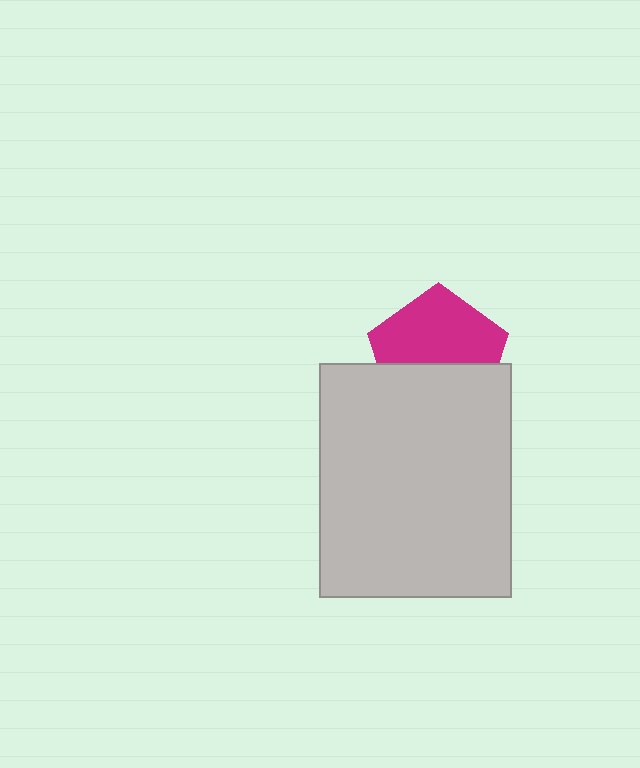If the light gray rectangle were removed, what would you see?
You would see the complete magenta pentagon.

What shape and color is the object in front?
The object in front is a light gray rectangle.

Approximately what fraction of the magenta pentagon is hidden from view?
Roughly 43% of the magenta pentagon is hidden behind the light gray rectangle.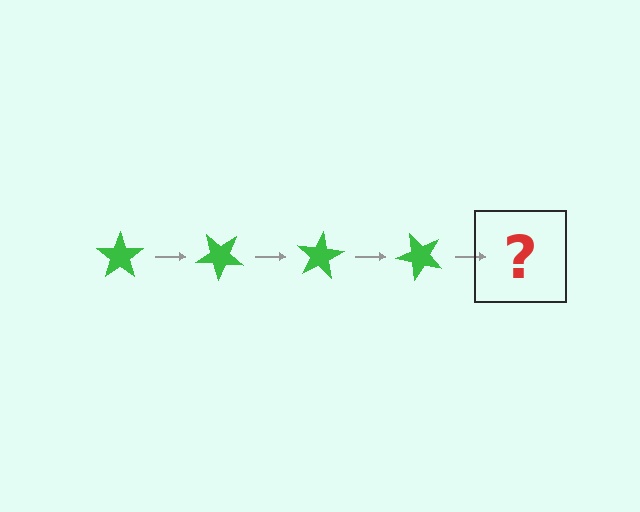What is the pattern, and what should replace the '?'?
The pattern is that the star rotates 40 degrees each step. The '?' should be a green star rotated 160 degrees.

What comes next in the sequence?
The next element should be a green star rotated 160 degrees.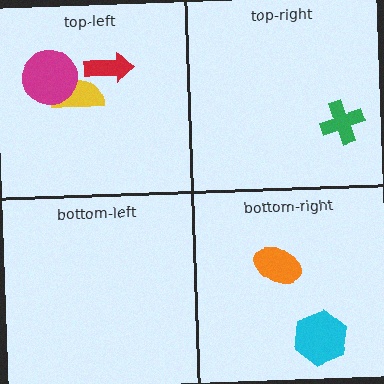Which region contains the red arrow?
The top-left region.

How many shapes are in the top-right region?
1.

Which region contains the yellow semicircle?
The top-left region.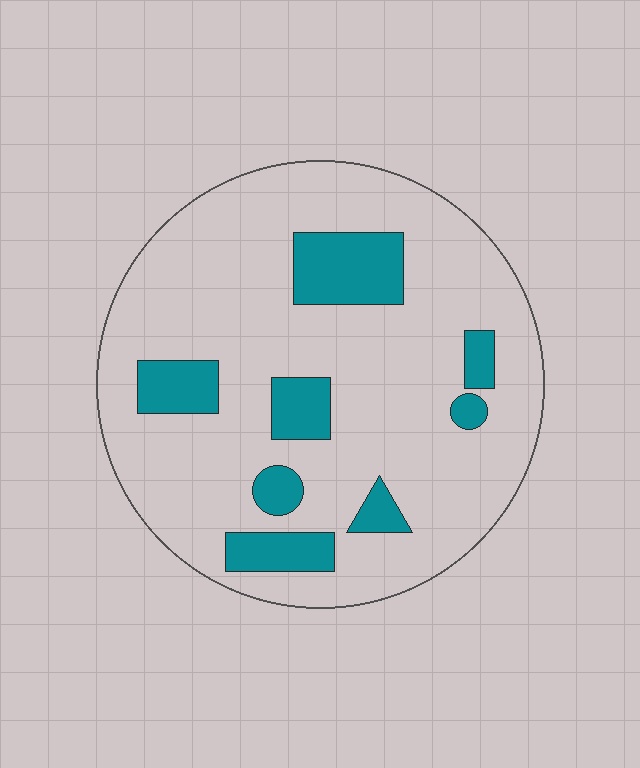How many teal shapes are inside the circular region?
8.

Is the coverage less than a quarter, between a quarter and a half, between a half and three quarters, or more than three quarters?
Less than a quarter.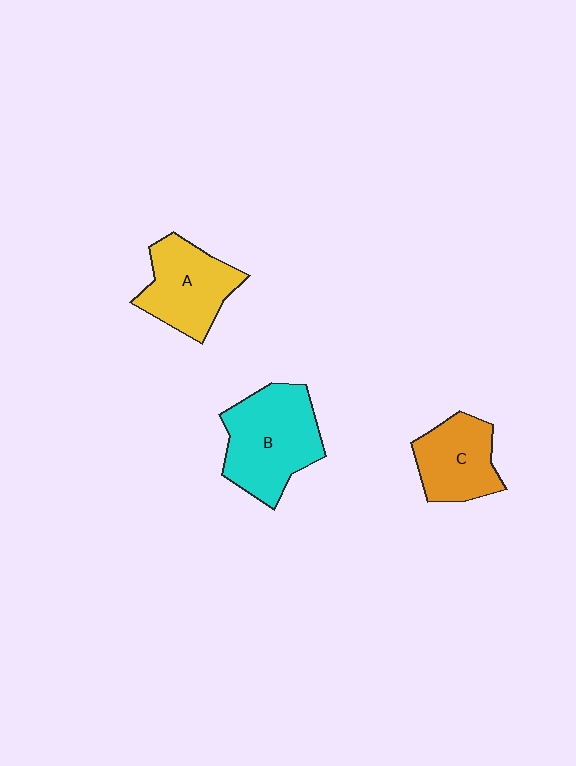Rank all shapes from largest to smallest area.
From largest to smallest: B (cyan), A (yellow), C (orange).